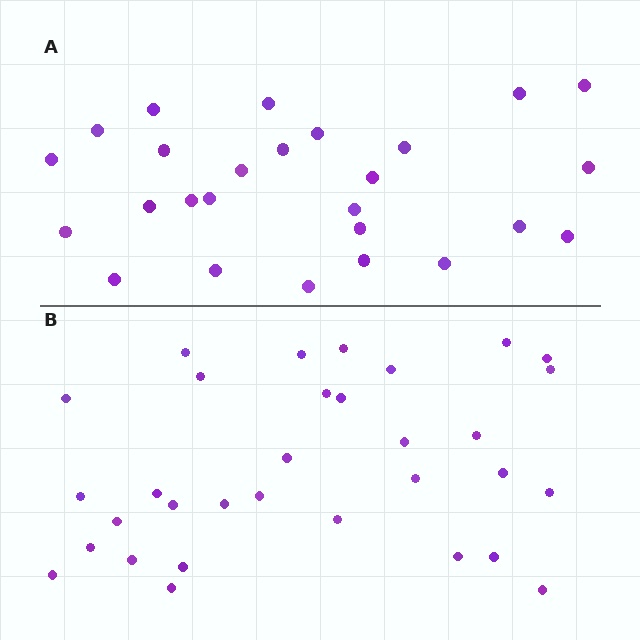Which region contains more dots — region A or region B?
Region B (the bottom region) has more dots.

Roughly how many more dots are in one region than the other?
Region B has about 6 more dots than region A.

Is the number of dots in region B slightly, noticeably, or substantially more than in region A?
Region B has only slightly more — the two regions are fairly close. The ratio is roughly 1.2 to 1.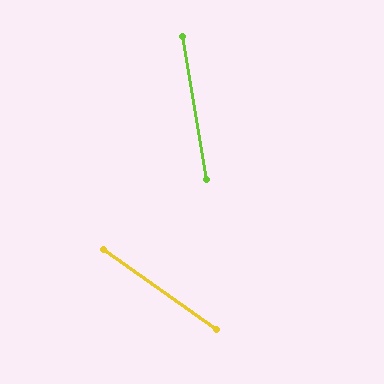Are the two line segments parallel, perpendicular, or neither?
Neither parallel nor perpendicular — they differ by about 45°.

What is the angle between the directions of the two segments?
Approximately 45 degrees.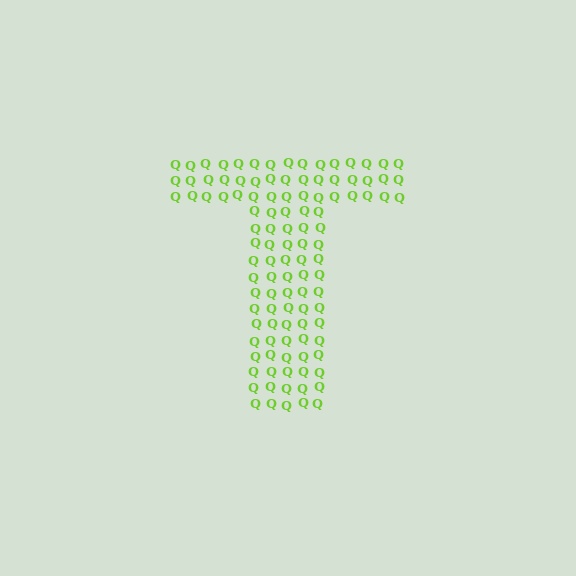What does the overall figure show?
The overall figure shows the letter T.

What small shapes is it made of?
It is made of small letter Q's.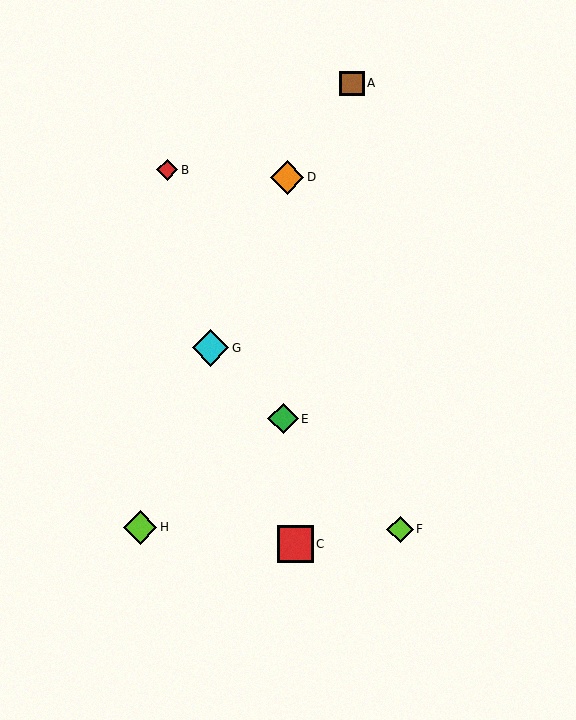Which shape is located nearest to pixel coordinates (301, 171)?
The orange diamond (labeled D) at (287, 177) is nearest to that location.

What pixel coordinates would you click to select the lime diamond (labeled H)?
Click at (140, 527) to select the lime diamond H.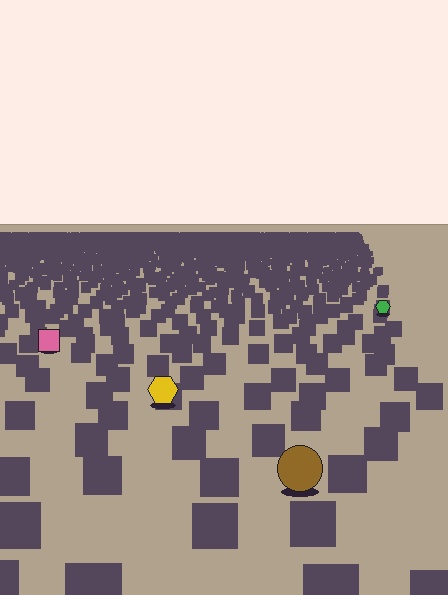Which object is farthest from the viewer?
The green hexagon is farthest from the viewer. It appears smaller and the ground texture around it is denser.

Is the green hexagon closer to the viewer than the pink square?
No. The pink square is closer — you can tell from the texture gradient: the ground texture is coarser near it.